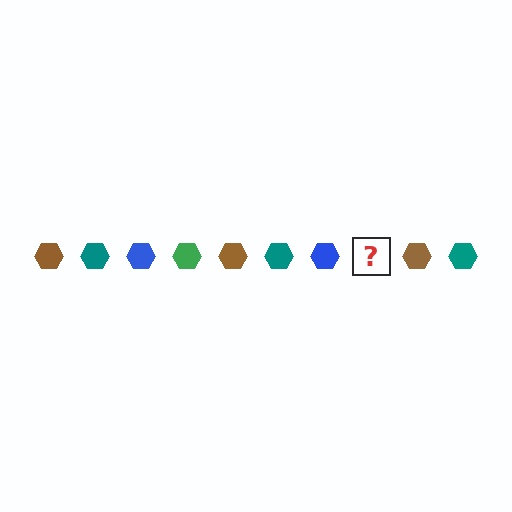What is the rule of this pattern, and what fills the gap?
The rule is that the pattern cycles through brown, teal, blue, green hexagons. The gap should be filled with a green hexagon.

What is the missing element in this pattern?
The missing element is a green hexagon.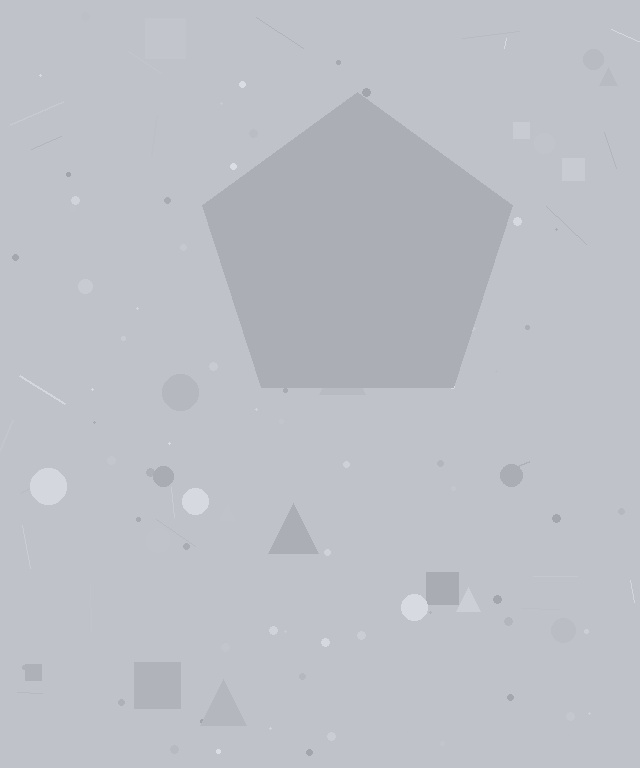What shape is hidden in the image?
A pentagon is hidden in the image.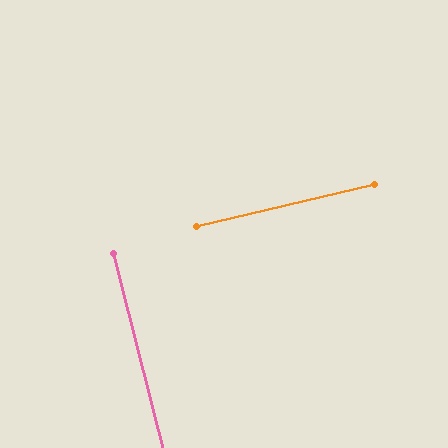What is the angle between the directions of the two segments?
Approximately 89 degrees.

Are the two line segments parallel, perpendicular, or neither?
Perpendicular — they meet at approximately 89°.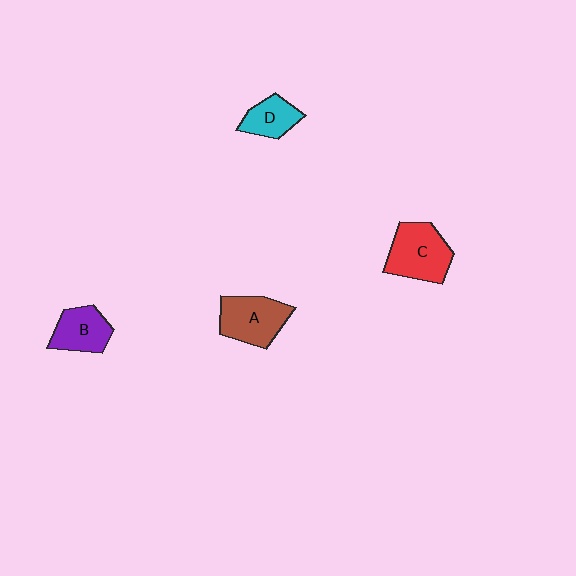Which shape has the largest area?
Shape C (red).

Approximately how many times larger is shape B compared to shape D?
Approximately 1.2 times.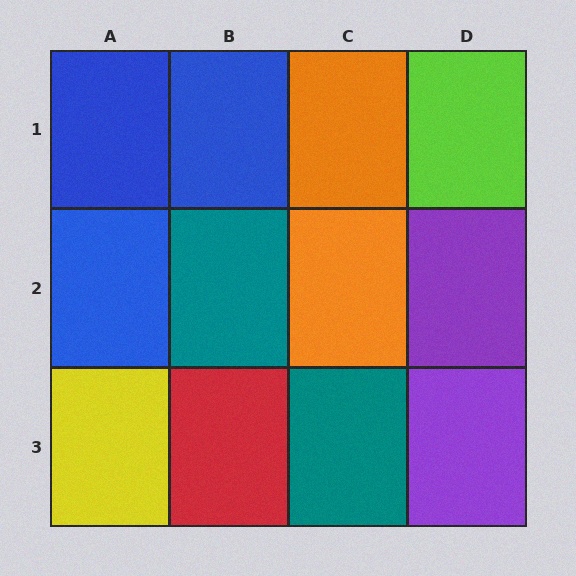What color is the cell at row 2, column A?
Blue.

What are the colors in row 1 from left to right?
Blue, blue, orange, lime.